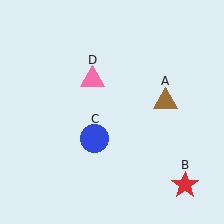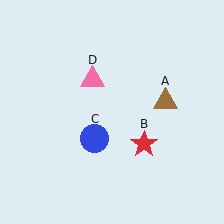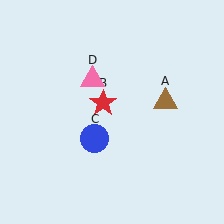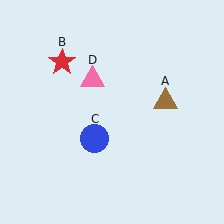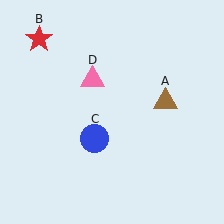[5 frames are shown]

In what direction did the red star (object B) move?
The red star (object B) moved up and to the left.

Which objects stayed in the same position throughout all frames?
Brown triangle (object A) and blue circle (object C) and pink triangle (object D) remained stationary.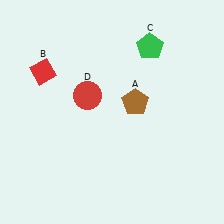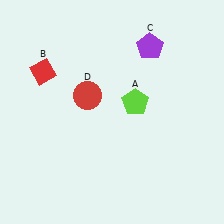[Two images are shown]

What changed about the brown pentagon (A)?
In Image 1, A is brown. In Image 2, it changed to lime.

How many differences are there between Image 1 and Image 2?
There are 2 differences between the two images.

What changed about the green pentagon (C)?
In Image 1, C is green. In Image 2, it changed to purple.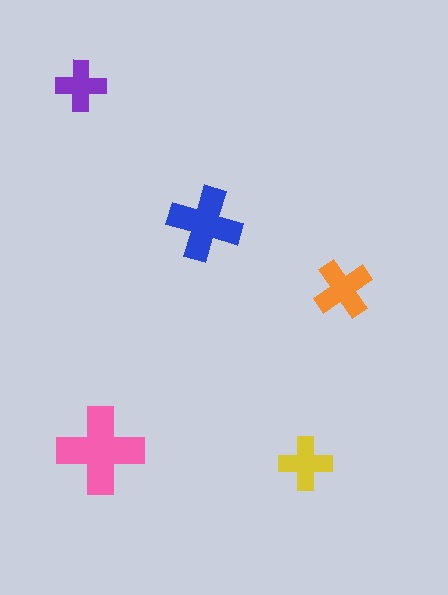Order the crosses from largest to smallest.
the pink one, the blue one, the orange one, the yellow one, the purple one.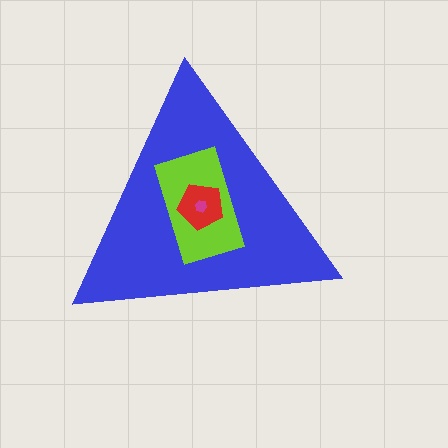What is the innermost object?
The magenta hexagon.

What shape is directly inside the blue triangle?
The lime rectangle.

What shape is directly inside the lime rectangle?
The red pentagon.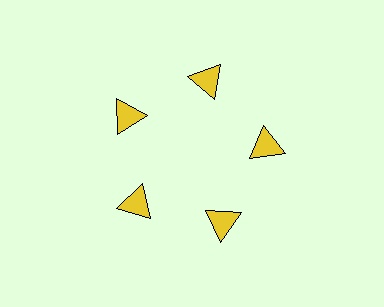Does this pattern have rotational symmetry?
Yes, this pattern has 5-fold rotational symmetry. It looks the same after rotating 72 degrees around the center.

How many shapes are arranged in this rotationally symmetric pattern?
There are 5 shapes, arranged in 5 groups of 1.